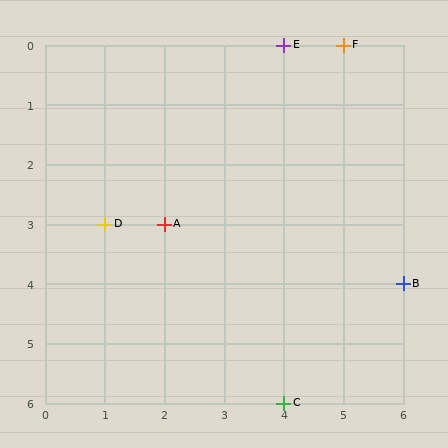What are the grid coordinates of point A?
Point A is at grid coordinates (2, 3).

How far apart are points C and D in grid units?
Points C and D are 3 columns and 3 rows apart (about 4.2 grid units diagonally).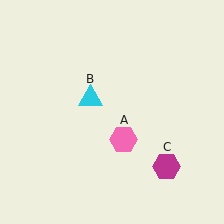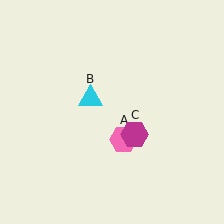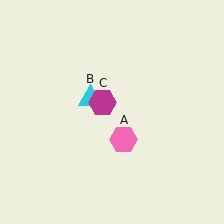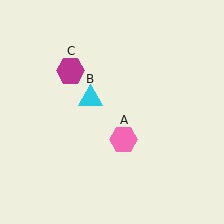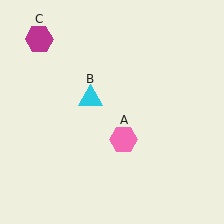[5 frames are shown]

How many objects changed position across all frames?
1 object changed position: magenta hexagon (object C).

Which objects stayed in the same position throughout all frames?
Pink hexagon (object A) and cyan triangle (object B) remained stationary.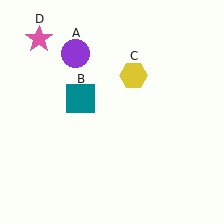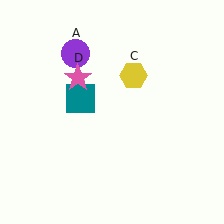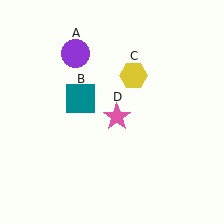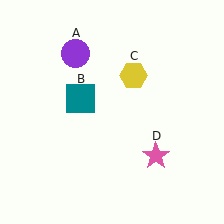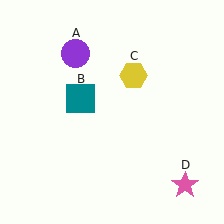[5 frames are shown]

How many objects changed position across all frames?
1 object changed position: pink star (object D).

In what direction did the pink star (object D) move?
The pink star (object D) moved down and to the right.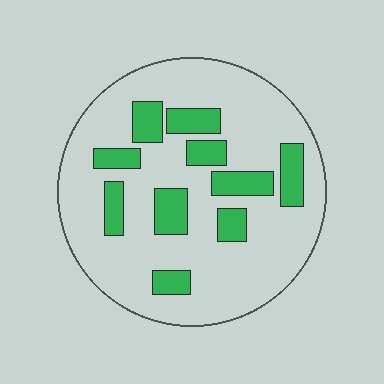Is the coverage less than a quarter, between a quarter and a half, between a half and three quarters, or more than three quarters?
Less than a quarter.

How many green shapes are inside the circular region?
10.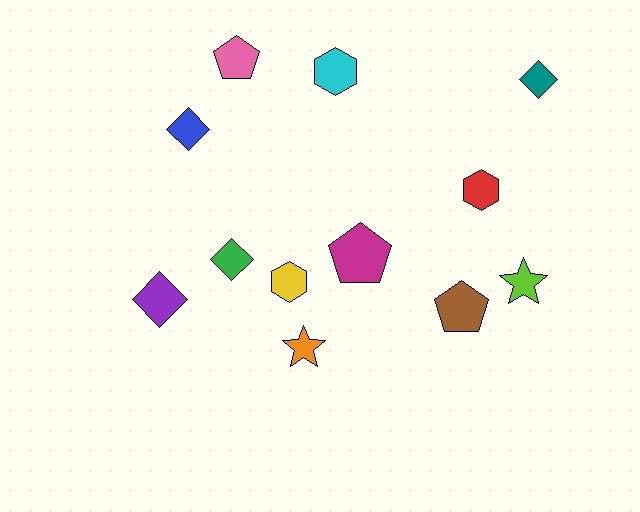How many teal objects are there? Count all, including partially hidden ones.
There is 1 teal object.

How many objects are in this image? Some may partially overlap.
There are 12 objects.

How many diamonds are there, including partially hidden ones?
There are 4 diamonds.